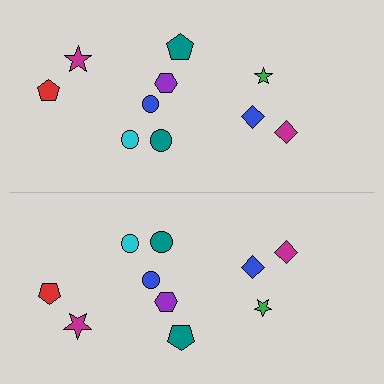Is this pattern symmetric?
Yes, this pattern has bilateral (reflection) symmetry.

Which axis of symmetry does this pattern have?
The pattern has a horizontal axis of symmetry running through the center of the image.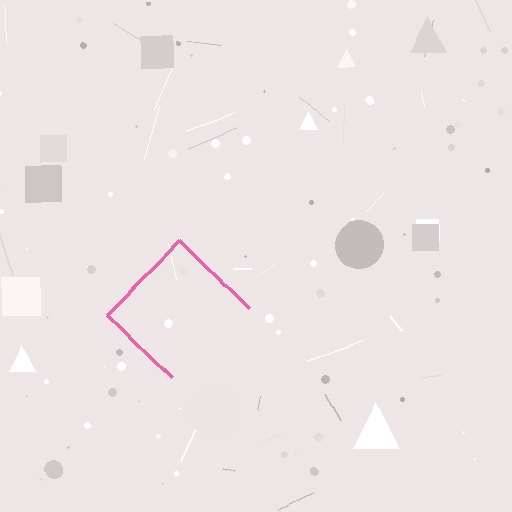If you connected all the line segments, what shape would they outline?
They would outline a diamond.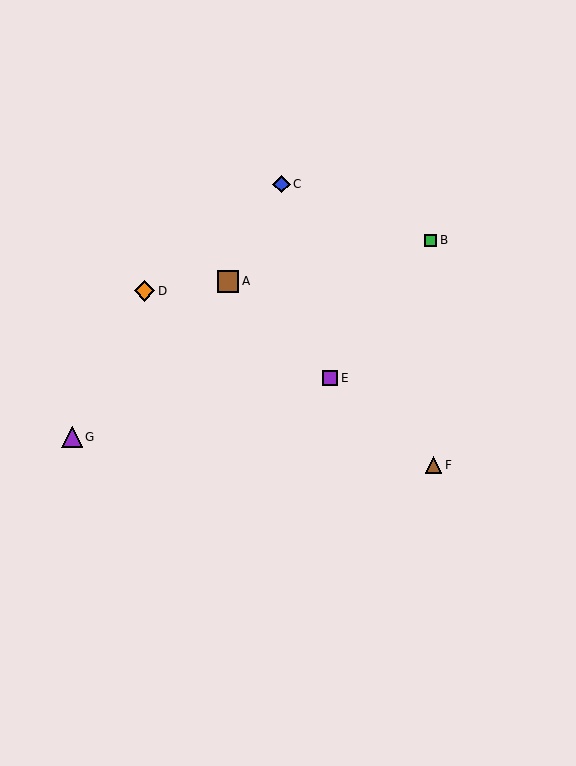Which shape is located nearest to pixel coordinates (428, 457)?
The brown triangle (labeled F) at (434, 465) is nearest to that location.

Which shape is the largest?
The brown square (labeled A) is the largest.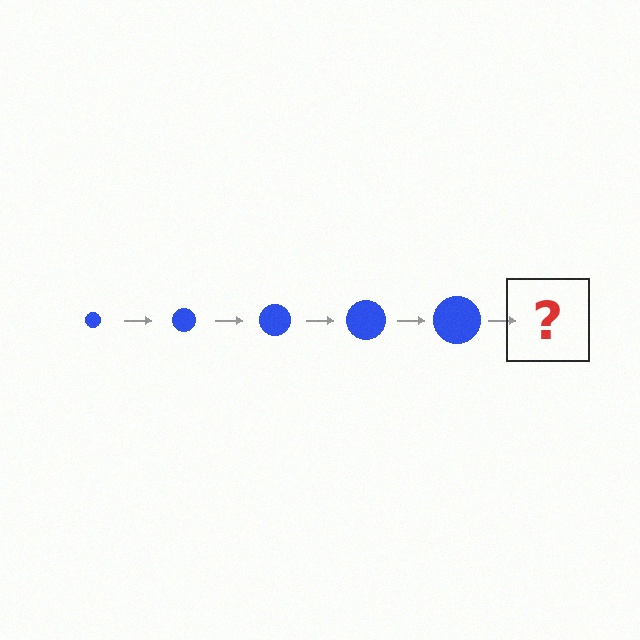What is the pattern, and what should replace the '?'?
The pattern is that the circle gets progressively larger each step. The '?' should be a blue circle, larger than the previous one.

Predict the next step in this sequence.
The next step is a blue circle, larger than the previous one.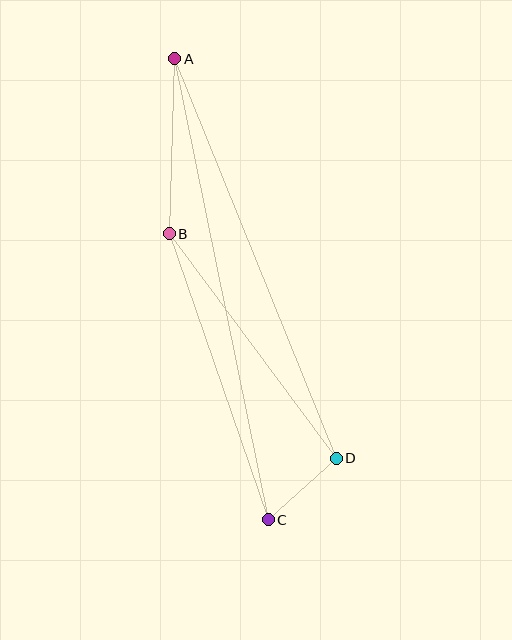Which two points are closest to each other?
Points C and D are closest to each other.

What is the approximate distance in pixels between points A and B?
The distance between A and B is approximately 175 pixels.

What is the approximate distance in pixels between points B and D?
The distance between B and D is approximately 280 pixels.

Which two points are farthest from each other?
Points A and C are farthest from each other.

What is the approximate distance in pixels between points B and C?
The distance between B and C is approximately 303 pixels.